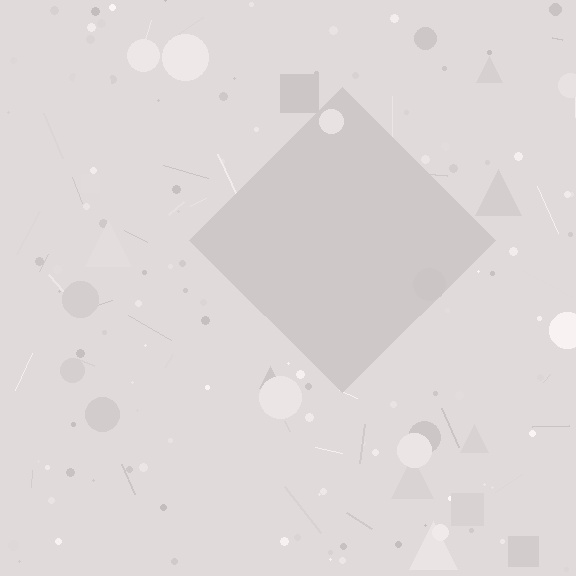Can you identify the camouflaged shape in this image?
The camouflaged shape is a diamond.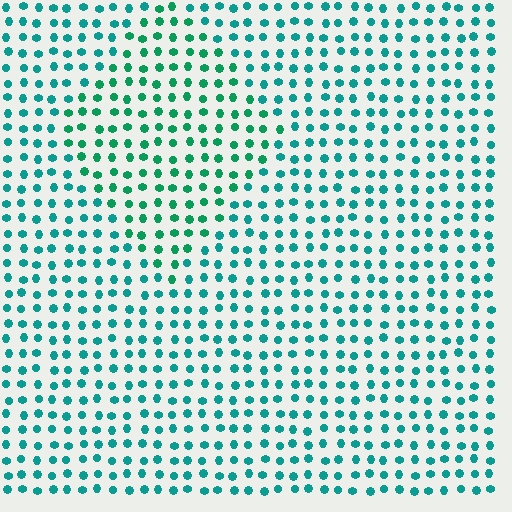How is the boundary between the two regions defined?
The boundary is defined purely by a slight shift in hue (about 24 degrees). Spacing, size, and orientation are identical on both sides.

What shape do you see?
I see a diamond.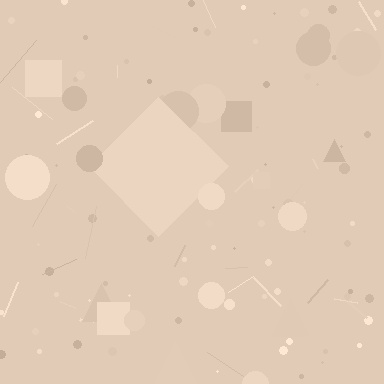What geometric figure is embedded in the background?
A diamond is embedded in the background.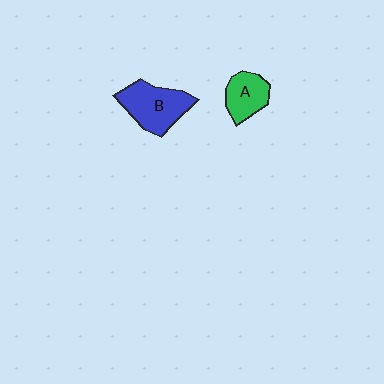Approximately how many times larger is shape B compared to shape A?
Approximately 1.5 times.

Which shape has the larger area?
Shape B (blue).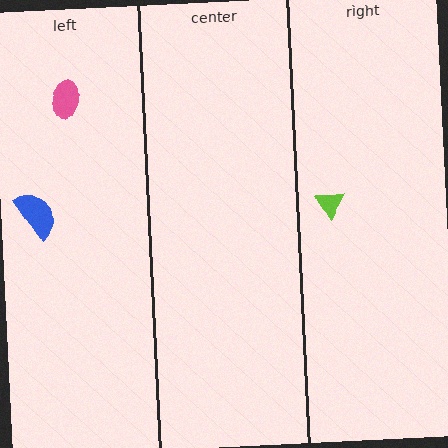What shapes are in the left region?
The pink ellipse, the blue semicircle.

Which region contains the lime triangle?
The right region.